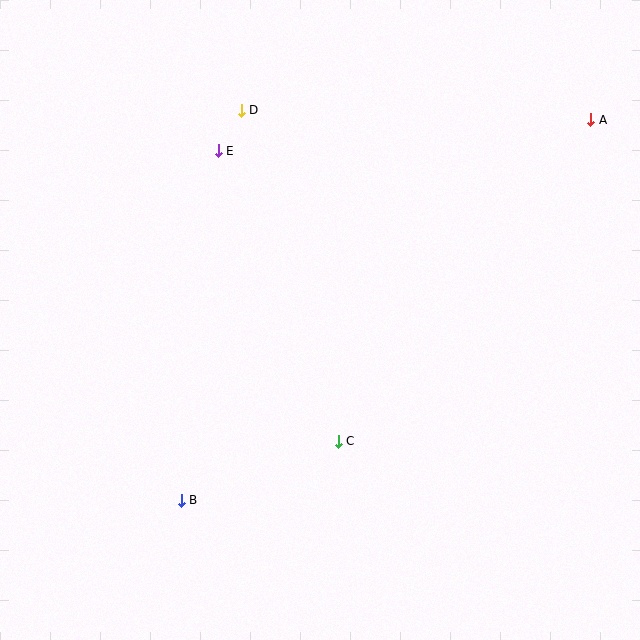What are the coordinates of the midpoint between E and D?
The midpoint between E and D is at (230, 131).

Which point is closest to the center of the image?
Point C at (338, 441) is closest to the center.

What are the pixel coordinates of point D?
Point D is at (241, 110).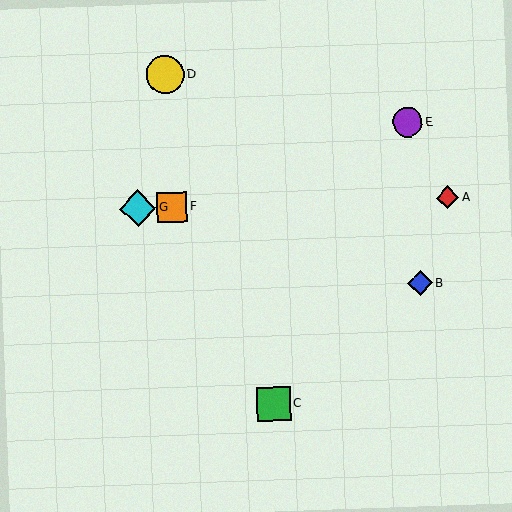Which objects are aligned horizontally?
Objects A, F, G are aligned horizontally.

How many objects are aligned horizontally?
3 objects (A, F, G) are aligned horizontally.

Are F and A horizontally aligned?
Yes, both are at y≈207.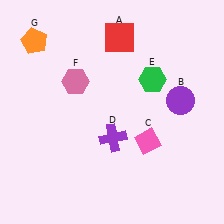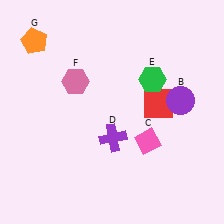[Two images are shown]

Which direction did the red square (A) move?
The red square (A) moved down.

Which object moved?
The red square (A) moved down.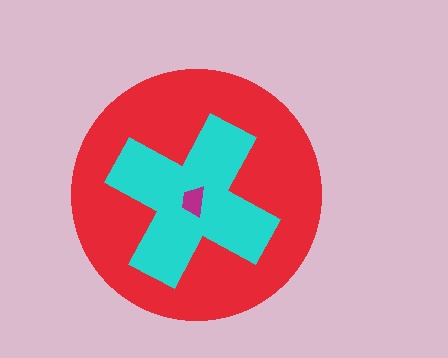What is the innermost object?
The magenta trapezoid.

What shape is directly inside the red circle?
The cyan cross.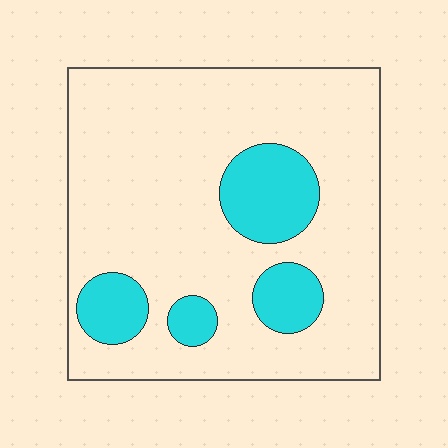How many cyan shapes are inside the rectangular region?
4.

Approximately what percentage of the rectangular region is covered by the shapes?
Approximately 20%.